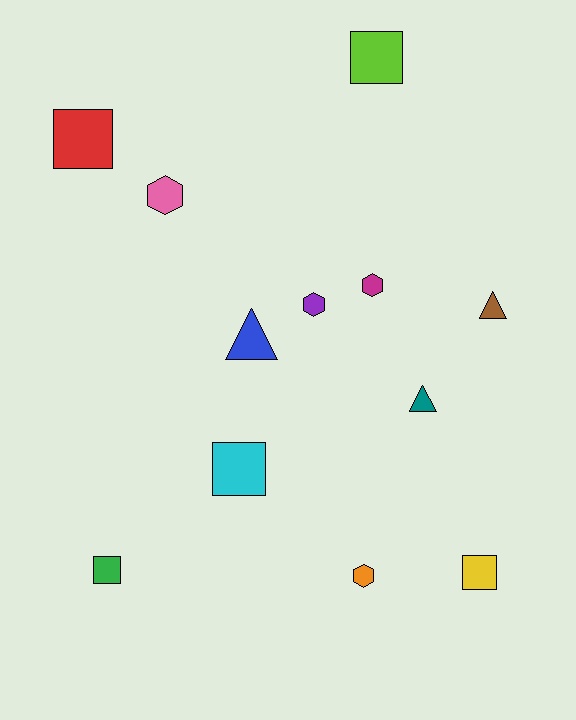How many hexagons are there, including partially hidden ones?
There are 4 hexagons.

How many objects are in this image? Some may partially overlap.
There are 12 objects.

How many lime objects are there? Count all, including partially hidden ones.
There is 1 lime object.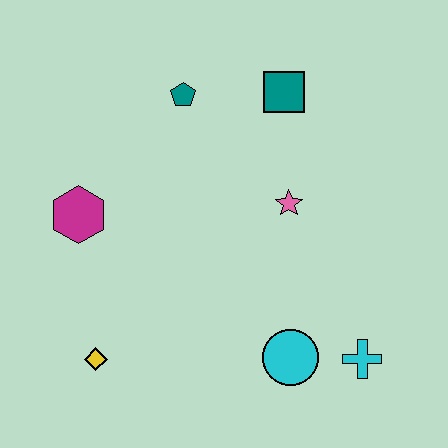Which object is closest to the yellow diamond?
The magenta hexagon is closest to the yellow diamond.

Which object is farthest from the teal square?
The yellow diamond is farthest from the teal square.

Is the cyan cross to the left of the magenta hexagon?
No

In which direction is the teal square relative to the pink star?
The teal square is above the pink star.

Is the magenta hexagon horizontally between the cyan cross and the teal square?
No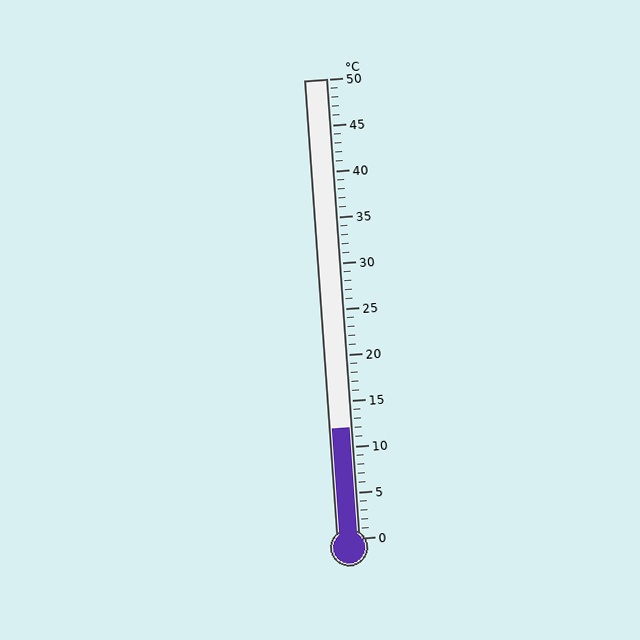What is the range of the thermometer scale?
The thermometer scale ranges from 0°C to 50°C.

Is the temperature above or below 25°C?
The temperature is below 25°C.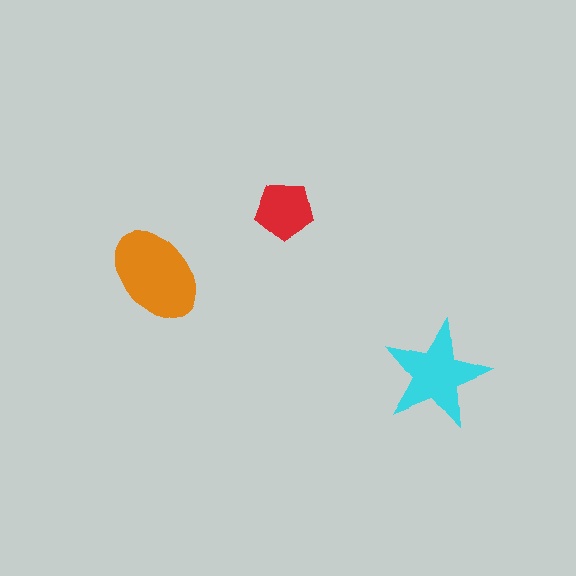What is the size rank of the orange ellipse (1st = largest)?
1st.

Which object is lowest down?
The cyan star is bottommost.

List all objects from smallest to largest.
The red pentagon, the cyan star, the orange ellipse.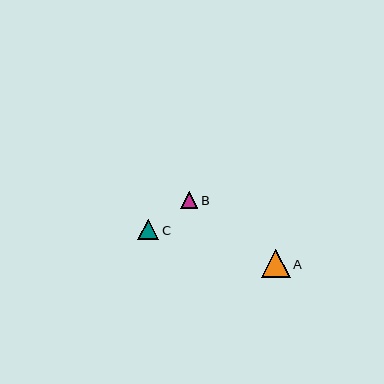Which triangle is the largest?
Triangle A is the largest with a size of approximately 28 pixels.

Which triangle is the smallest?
Triangle B is the smallest with a size of approximately 17 pixels.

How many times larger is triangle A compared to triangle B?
Triangle A is approximately 1.7 times the size of triangle B.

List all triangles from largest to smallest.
From largest to smallest: A, C, B.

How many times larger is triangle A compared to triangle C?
Triangle A is approximately 1.4 times the size of triangle C.